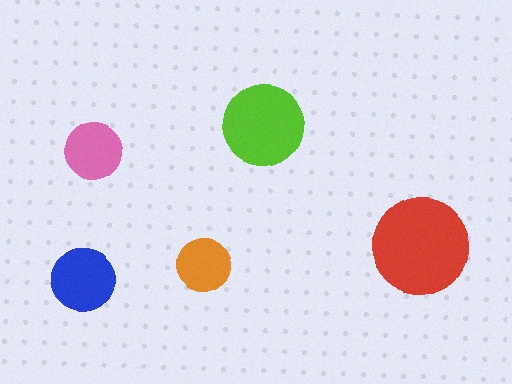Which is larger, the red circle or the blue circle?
The red one.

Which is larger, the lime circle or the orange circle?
The lime one.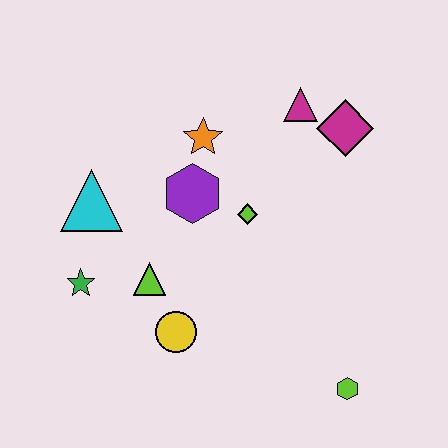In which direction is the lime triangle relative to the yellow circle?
The lime triangle is above the yellow circle.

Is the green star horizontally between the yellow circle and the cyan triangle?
No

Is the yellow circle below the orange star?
Yes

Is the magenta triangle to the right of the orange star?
Yes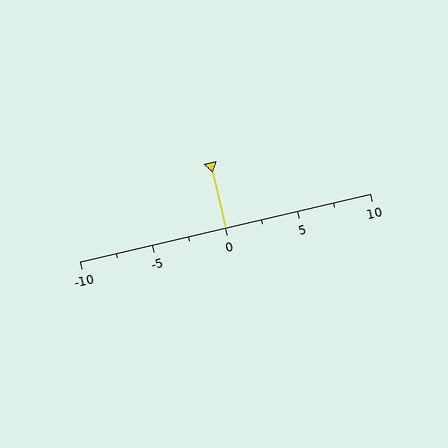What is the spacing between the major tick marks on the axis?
The major ticks are spaced 5 apart.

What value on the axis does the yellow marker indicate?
The marker indicates approximately 0.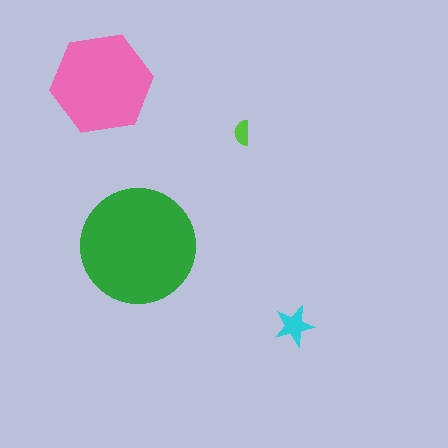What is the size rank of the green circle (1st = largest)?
1st.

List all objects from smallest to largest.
The lime semicircle, the cyan star, the pink hexagon, the green circle.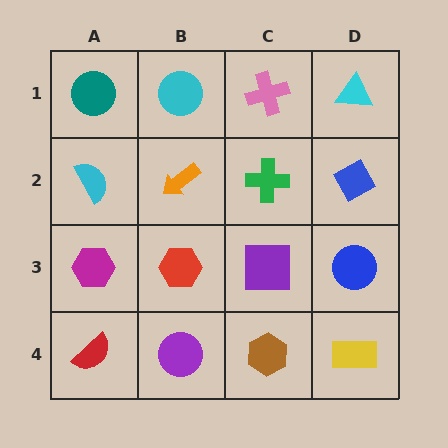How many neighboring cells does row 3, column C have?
4.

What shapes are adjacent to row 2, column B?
A cyan circle (row 1, column B), a red hexagon (row 3, column B), a cyan semicircle (row 2, column A), a green cross (row 2, column C).